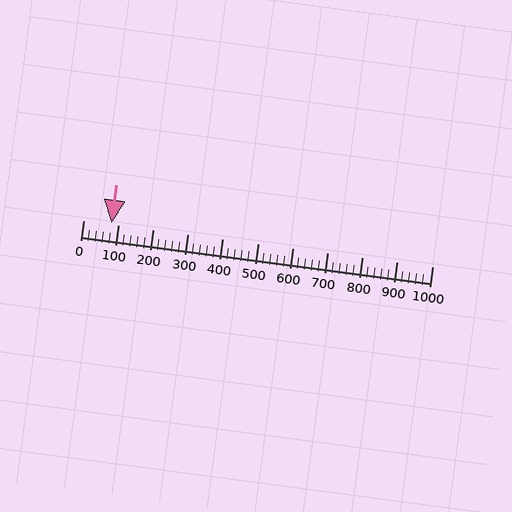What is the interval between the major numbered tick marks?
The major tick marks are spaced 100 units apart.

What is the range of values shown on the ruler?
The ruler shows values from 0 to 1000.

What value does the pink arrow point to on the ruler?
The pink arrow points to approximately 82.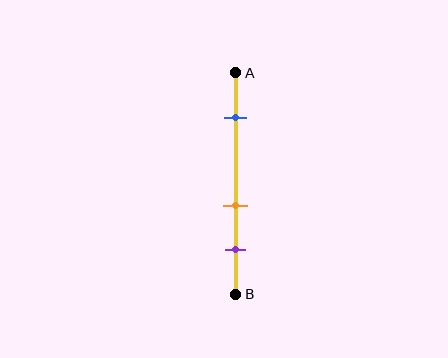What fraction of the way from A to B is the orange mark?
The orange mark is approximately 60% (0.6) of the way from A to B.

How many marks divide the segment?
There are 3 marks dividing the segment.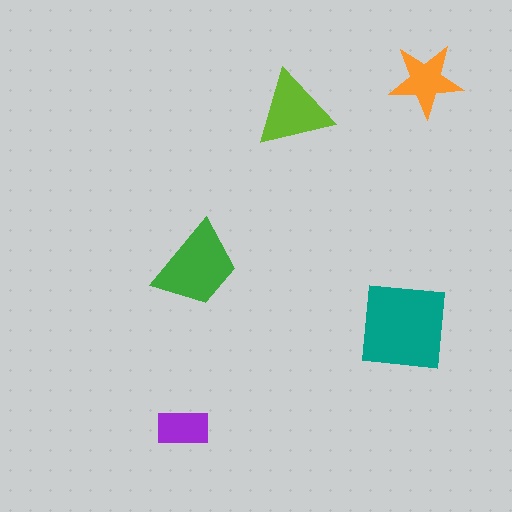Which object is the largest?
The teal square.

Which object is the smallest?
The purple rectangle.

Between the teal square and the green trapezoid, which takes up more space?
The teal square.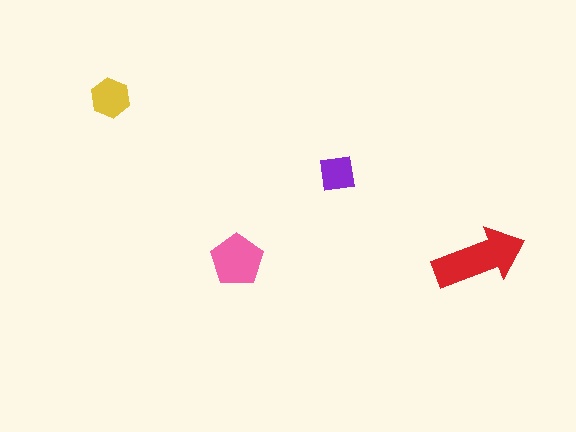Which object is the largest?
The red arrow.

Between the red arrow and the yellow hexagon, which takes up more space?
The red arrow.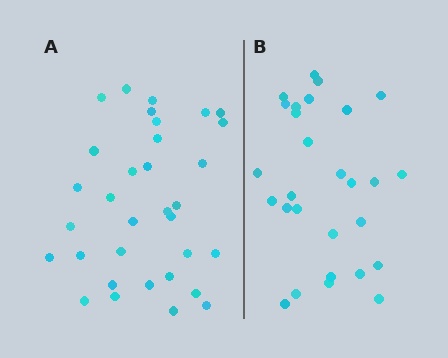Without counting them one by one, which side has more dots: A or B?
Region A (the left region) has more dots.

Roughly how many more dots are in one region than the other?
Region A has about 5 more dots than region B.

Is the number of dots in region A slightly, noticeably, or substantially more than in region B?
Region A has only slightly more — the two regions are fairly close. The ratio is roughly 1.2 to 1.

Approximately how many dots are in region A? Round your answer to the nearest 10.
About 30 dots. (The exact count is 33, which rounds to 30.)